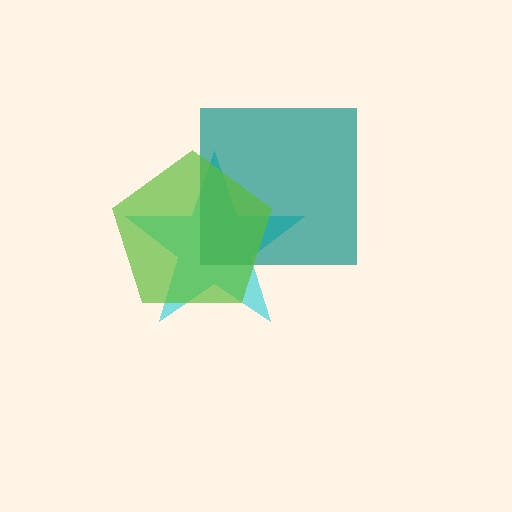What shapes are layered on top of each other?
The layered shapes are: a cyan star, a teal square, a lime pentagon.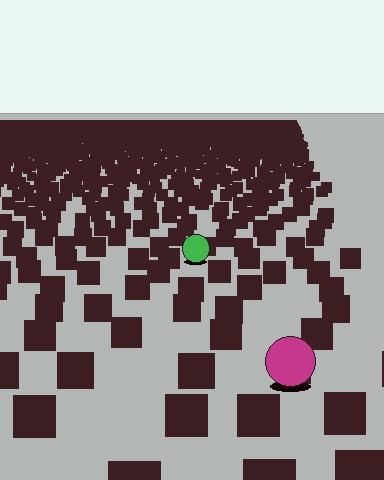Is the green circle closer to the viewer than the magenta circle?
No. The magenta circle is closer — you can tell from the texture gradient: the ground texture is coarser near it.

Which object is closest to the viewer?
The magenta circle is closest. The texture marks near it are larger and more spread out.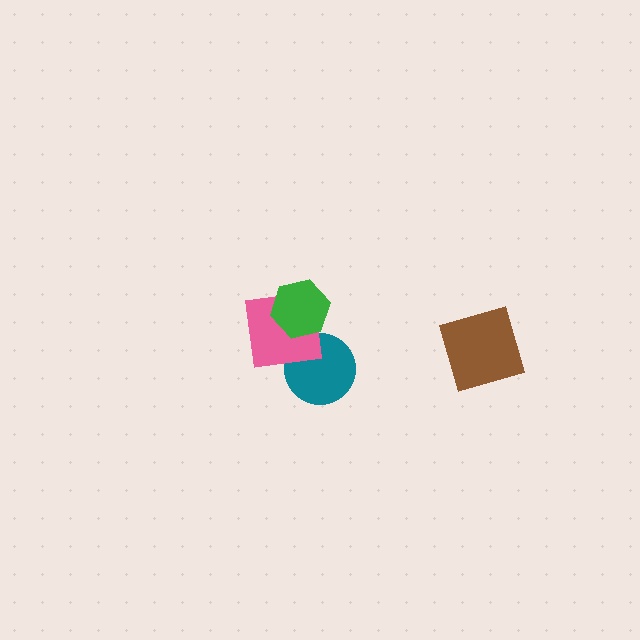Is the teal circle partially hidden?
Yes, it is partially covered by another shape.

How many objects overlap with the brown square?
0 objects overlap with the brown square.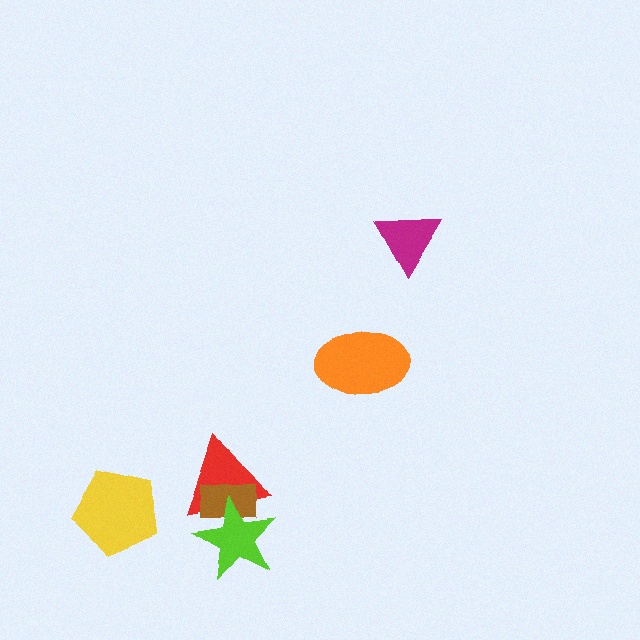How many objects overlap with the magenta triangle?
0 objects overlap with the magenta triangle.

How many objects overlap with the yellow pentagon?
0 objects overlap with the yellow pentagon.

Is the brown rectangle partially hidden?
Yes, it is partially covered by another shape.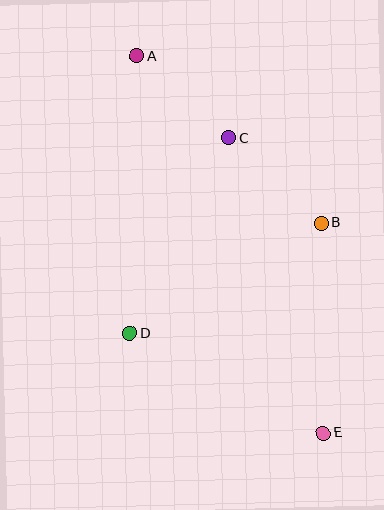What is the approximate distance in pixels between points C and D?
The distance between C and D is approximately 219 pixels.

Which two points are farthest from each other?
Points A and E are farthest from each other.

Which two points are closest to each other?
Points A and C are closest to each other.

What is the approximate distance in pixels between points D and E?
The distance between D and E is approximately 218 pixels.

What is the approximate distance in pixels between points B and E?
The distance between B and E is approximately 210 pixels.